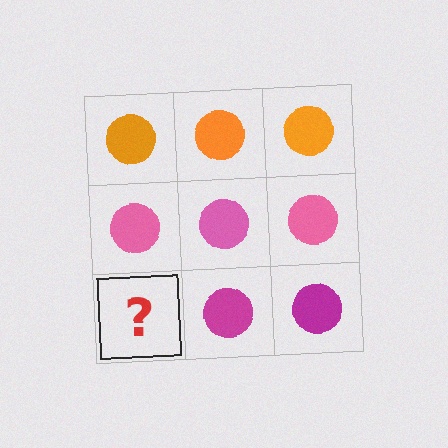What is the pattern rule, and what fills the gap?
The rule is that each row has a consistent color. The gap should be filled with a magenta circle.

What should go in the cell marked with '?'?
The missing cell should contain a magenta circle.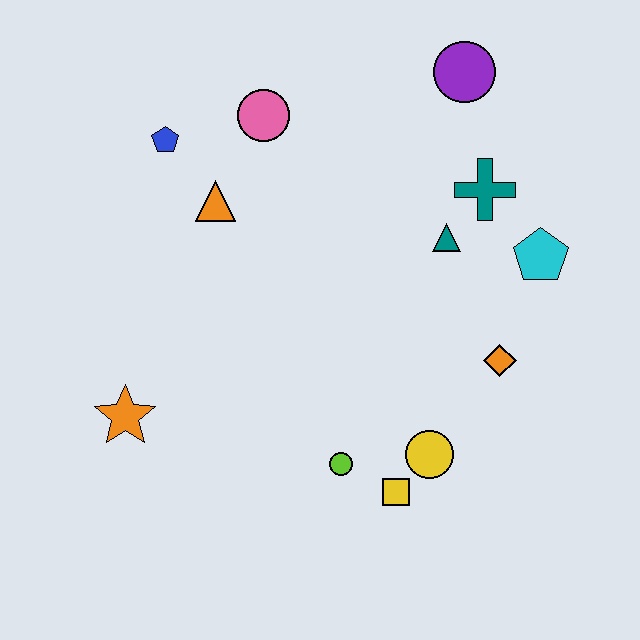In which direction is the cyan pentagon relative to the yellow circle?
The cyan pentagon is above the yellow circle.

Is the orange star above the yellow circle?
Yes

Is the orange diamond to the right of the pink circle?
Yes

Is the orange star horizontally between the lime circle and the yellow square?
No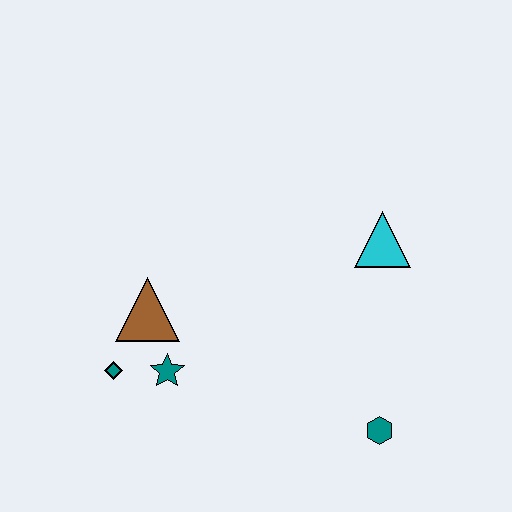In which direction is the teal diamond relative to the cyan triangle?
The teal diamond is to the left of the cyan triangle.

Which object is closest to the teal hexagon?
The cyan triangle is closest to the teal hexagon.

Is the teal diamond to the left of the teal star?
Yes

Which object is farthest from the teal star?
The cyan triangle is farthest from the teal star.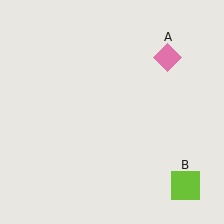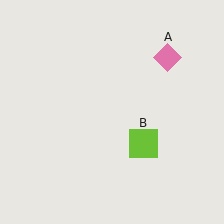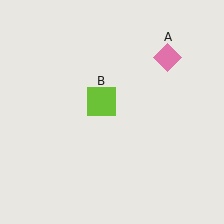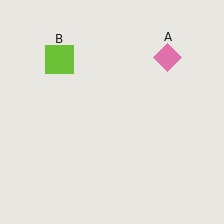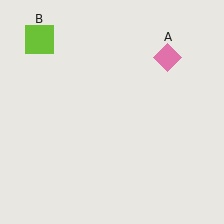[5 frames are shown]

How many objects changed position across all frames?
1 object changed position: lime square (object B).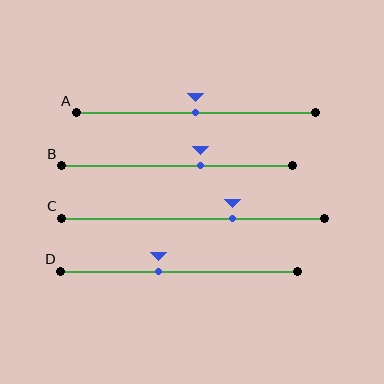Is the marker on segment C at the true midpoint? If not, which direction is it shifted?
No, the marker on segment C is shifted to the right by about 15% of the segment length.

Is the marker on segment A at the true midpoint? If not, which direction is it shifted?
Yes, the marker on segment A is at the true midpoint.